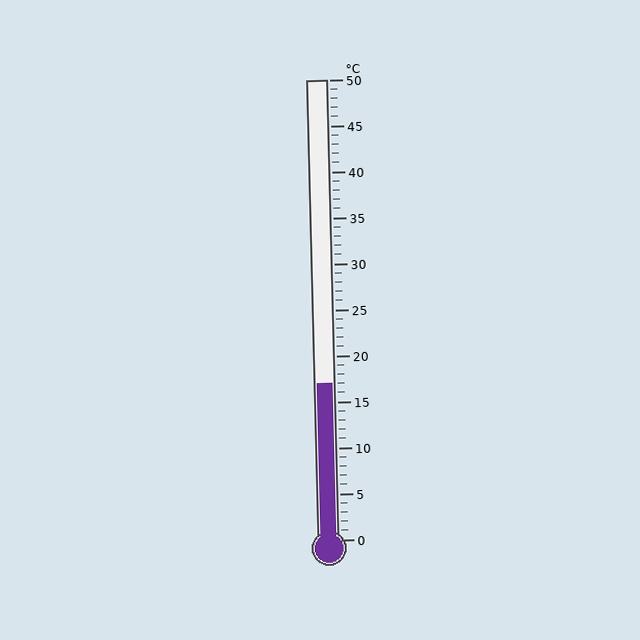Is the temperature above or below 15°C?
The temperature is above 15°C.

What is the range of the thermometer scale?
The thermometer scale ranges from 0°C to 50°C.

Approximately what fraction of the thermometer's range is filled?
The thermometer is filled to approximately 35% of its range.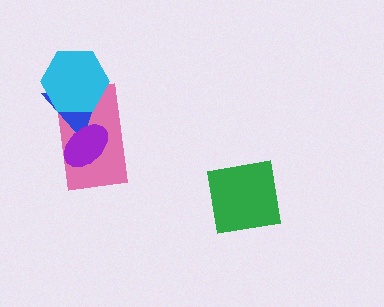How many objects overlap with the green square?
0 objects overlap with the green square.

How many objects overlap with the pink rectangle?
3 objects overlap with the pink rectangle.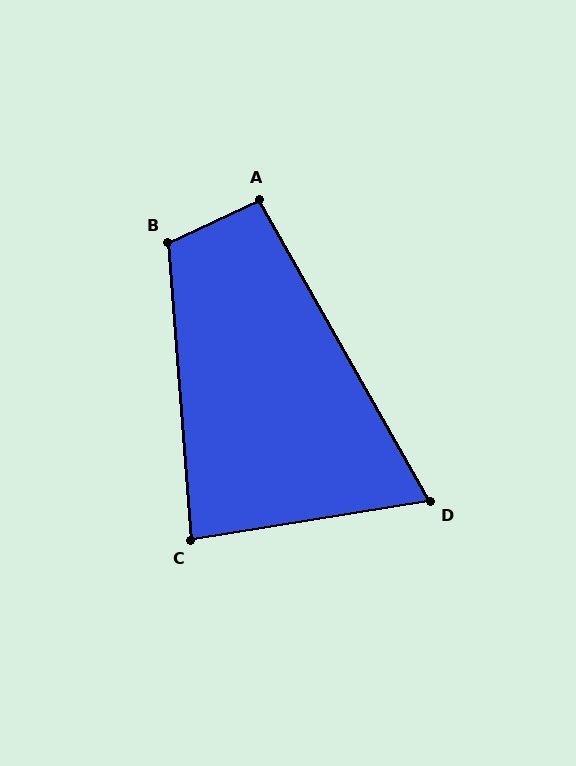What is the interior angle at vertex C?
Approximately 85 degrees (approximately right).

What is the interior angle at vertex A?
Approximately 95 degrees (approximately right).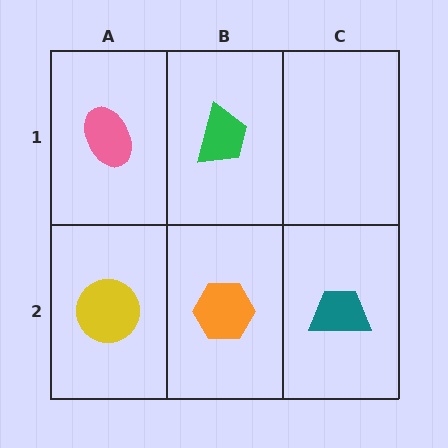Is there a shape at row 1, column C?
No, that cell is empty.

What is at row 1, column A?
A pink ellipse.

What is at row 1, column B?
A green trapezoid.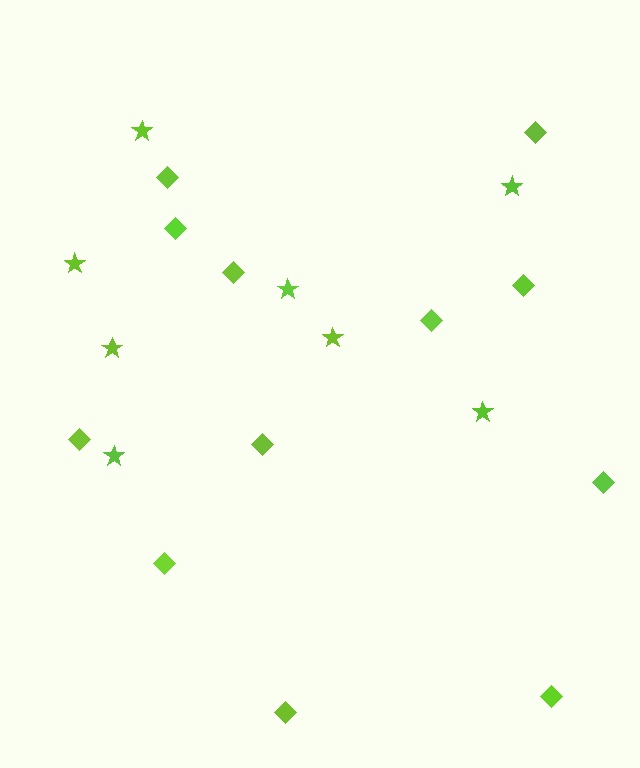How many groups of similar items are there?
There are 2 groups: one group of diamonds (12) and one group of stars (8).